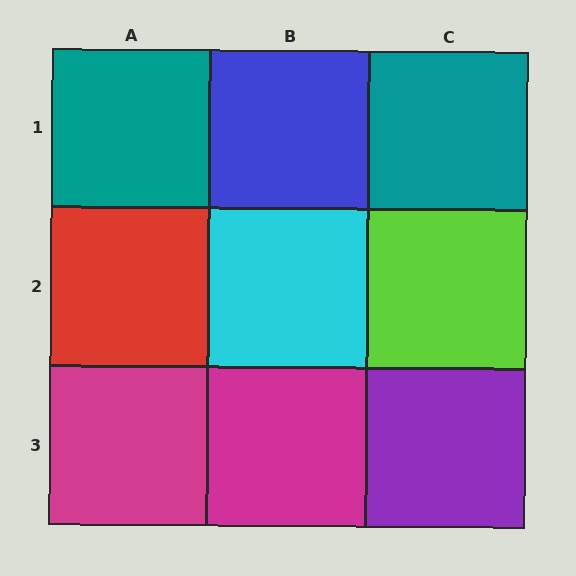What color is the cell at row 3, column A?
Magenta.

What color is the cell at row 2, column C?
Lime.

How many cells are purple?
1 cell is purple.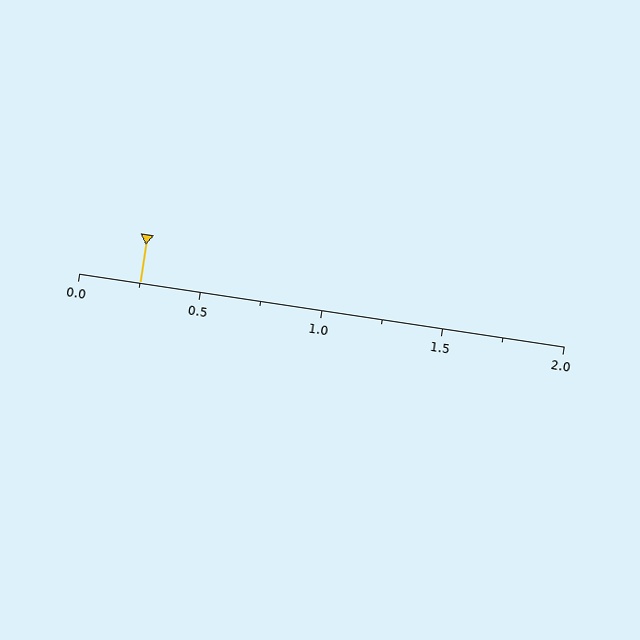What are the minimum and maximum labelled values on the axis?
The axis runs from 0.0 to 2.0.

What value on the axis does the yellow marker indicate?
The marker indicates approximately 0.25.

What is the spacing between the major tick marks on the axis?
The major ticks are spaced 0.5 apart.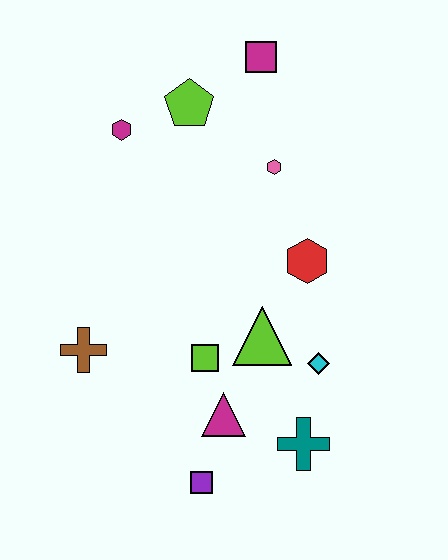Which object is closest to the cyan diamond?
The lime triangle is closest to the cyan diamond.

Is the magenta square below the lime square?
No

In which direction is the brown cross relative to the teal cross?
The brown cross is to the left of the teal cross.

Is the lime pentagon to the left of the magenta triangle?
Yes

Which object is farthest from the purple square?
The magenta square is farthest from the purple square.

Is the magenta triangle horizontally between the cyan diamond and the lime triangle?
No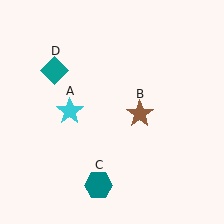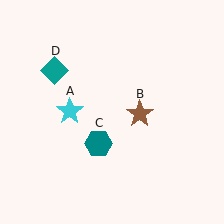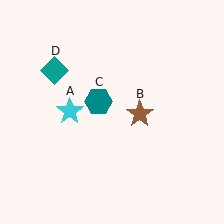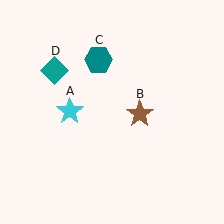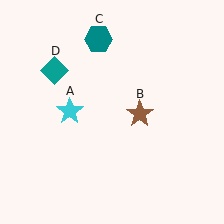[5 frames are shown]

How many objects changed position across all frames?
1 object changed position: teal hexagon (object C).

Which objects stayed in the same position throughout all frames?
Cyan star (object A) and brown star (object B) and teal diamond (object D) remained stationary.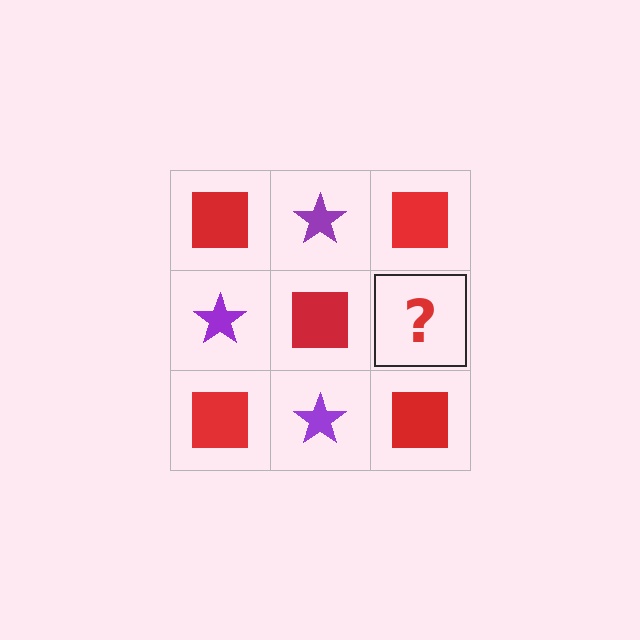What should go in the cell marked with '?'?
The missing cell should contain a purple star.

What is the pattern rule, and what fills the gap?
The rule is that it alternates red square and purple star in a checkerboard pattern. The gap should be filled with a purple star.